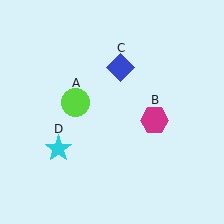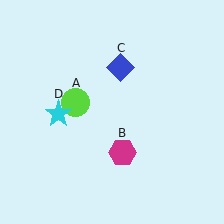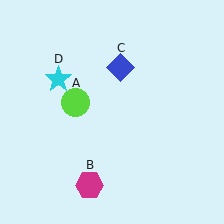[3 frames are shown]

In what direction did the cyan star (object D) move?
The cyan star (object D) moved up.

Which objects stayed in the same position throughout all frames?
Lime circle (object A) and blue diamond (object C) remained stationary.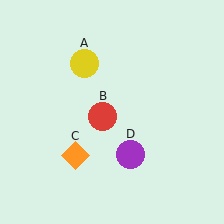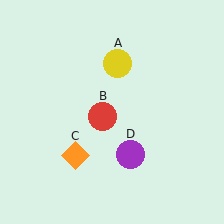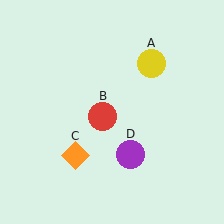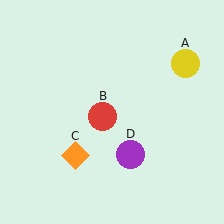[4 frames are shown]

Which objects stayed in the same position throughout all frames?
Red circle (object B) and orange diamond (object C) and purple circle (object D) remained stationary.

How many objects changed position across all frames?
1 object changed position: yellow circle (object A).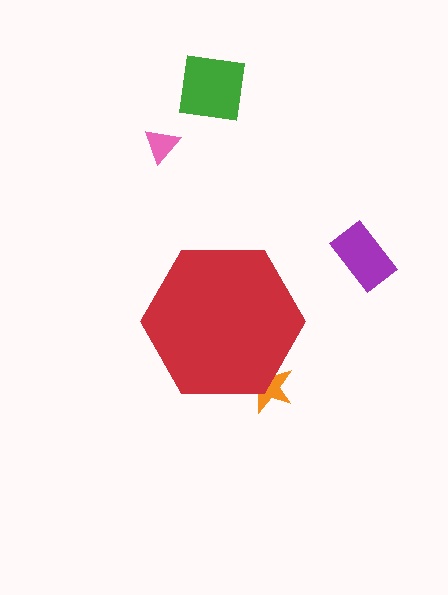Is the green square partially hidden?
No, the green square is fully visible.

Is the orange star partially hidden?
Yes, the orange star is partially hidden behind the red hexagon.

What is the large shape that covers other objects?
A red hexagon.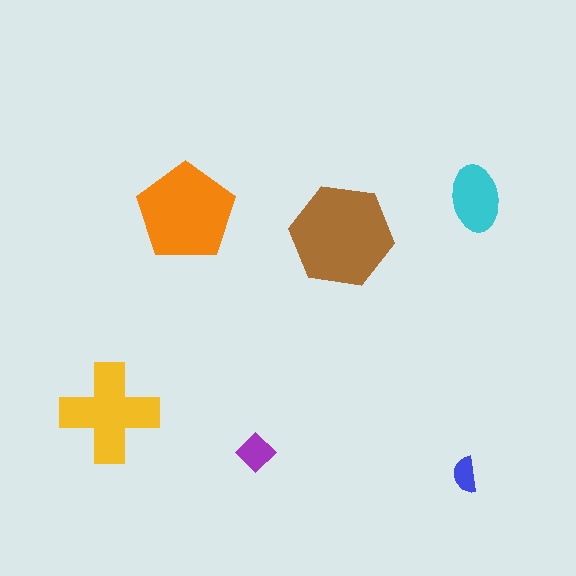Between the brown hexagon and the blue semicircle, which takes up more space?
The brown hexagon.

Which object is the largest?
The brown hexagon.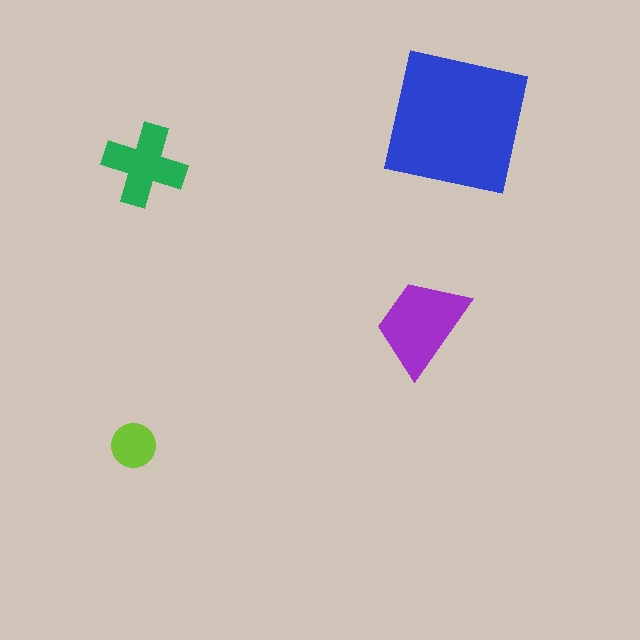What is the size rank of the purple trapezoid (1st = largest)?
2nd.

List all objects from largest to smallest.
The blue square, the purple trapezoid, the green cross, the lime circle.